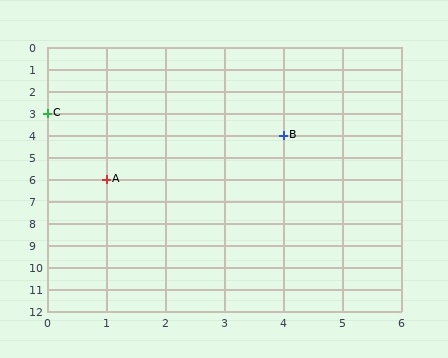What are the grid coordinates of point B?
Point B is at grid coordinates (4, 4).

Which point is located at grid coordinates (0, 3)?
Point C is at (0, 3).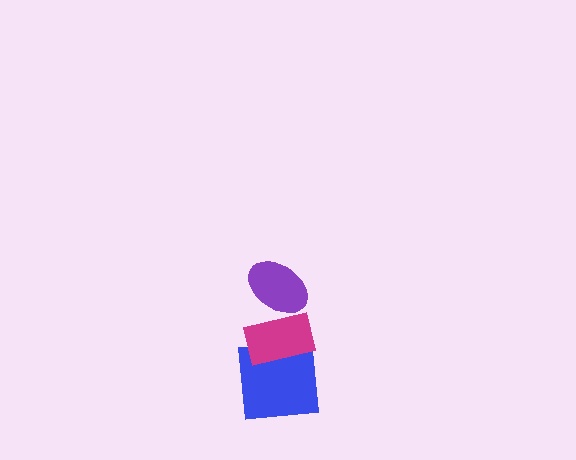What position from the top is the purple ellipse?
The purple ellipse is 1st from the top.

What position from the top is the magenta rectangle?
The magenta rectangle is 2nd from the top.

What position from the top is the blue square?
The blue square is 3rd from the top.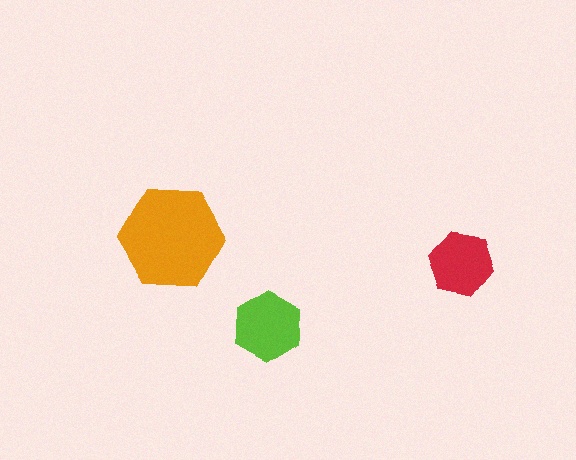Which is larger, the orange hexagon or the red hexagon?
The orange one.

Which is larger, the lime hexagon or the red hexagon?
The lime one.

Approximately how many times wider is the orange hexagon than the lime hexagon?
About 1.5 times wider.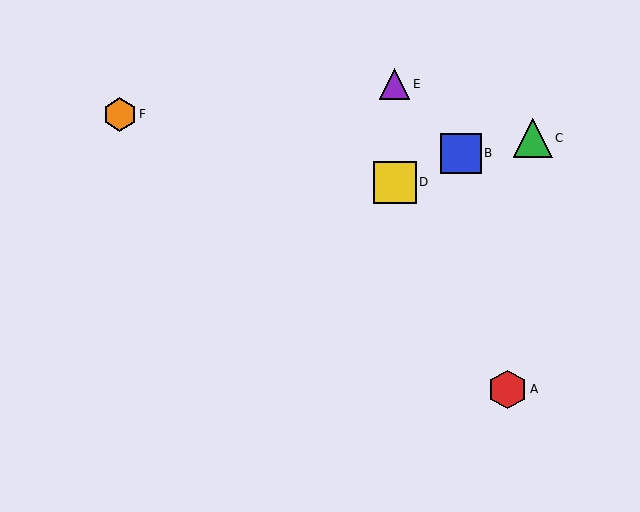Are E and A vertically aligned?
No, E is at x≈395 and A is at x≈507.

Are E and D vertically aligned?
Yes, both are at x≈395.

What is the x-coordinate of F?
Object F is at x≈120.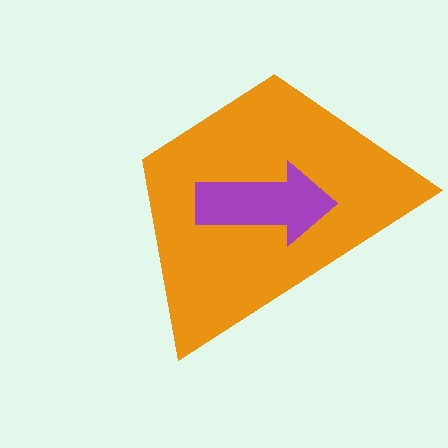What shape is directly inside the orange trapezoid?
The purple arrow.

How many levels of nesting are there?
2.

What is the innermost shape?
The purple arrow.